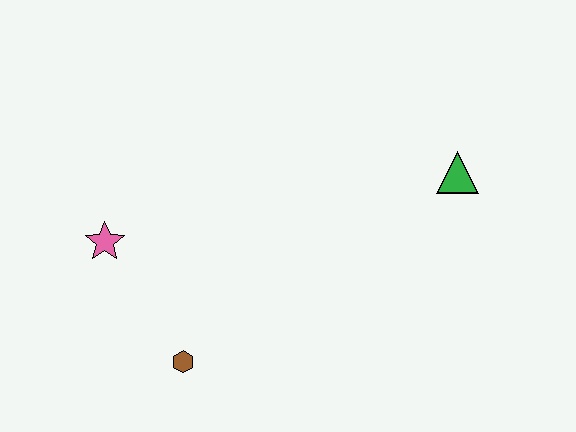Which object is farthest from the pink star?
The green triangle is farthest from the pink star.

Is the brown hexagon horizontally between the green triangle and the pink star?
Yes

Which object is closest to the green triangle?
The brown hexagon is closest to the green triangle.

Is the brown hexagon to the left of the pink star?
No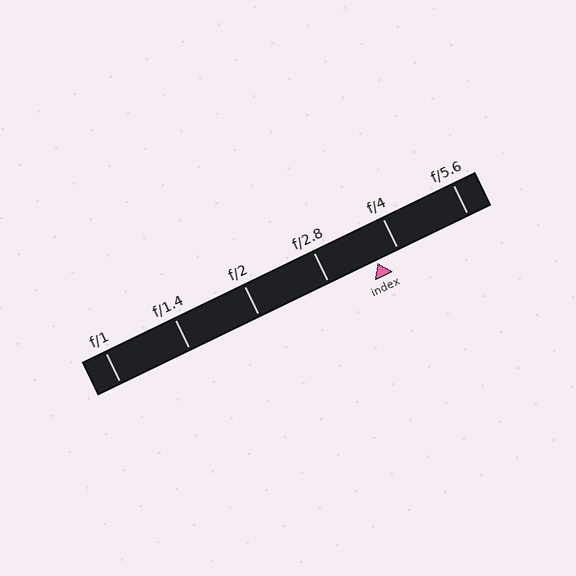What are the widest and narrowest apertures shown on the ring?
The widest aperture shown is f/1 and the narrowest is f/5.6.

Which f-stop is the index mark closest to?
The index mark is closest to f/4.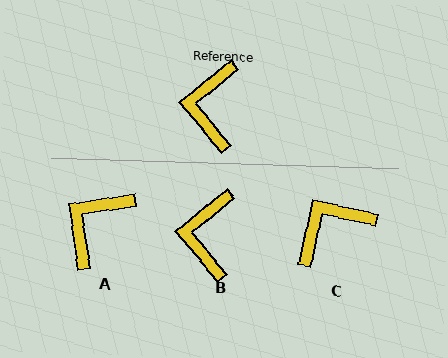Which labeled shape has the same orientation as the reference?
B.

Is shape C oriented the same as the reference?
No, it is off by about 52 degrees.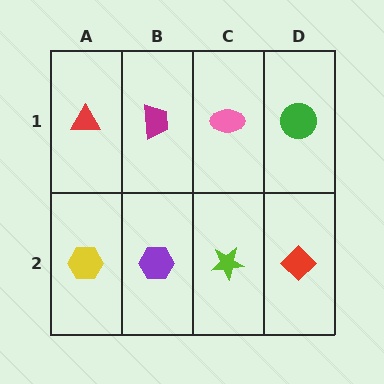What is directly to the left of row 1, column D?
A pink ellipse.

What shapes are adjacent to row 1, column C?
A lime star (row 2, column C), a magenta trapezoid (row 1, column B), a green circle (row 1, column D).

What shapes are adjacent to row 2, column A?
A red triangle (row 1, column A), a purple hexagon (row 2, column B).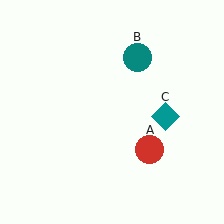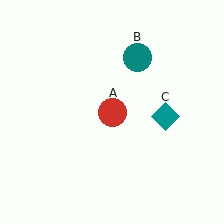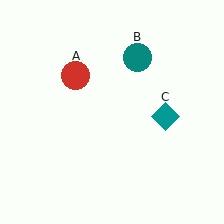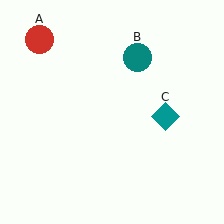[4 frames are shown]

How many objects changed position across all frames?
1 object changed position: red circle (object A).